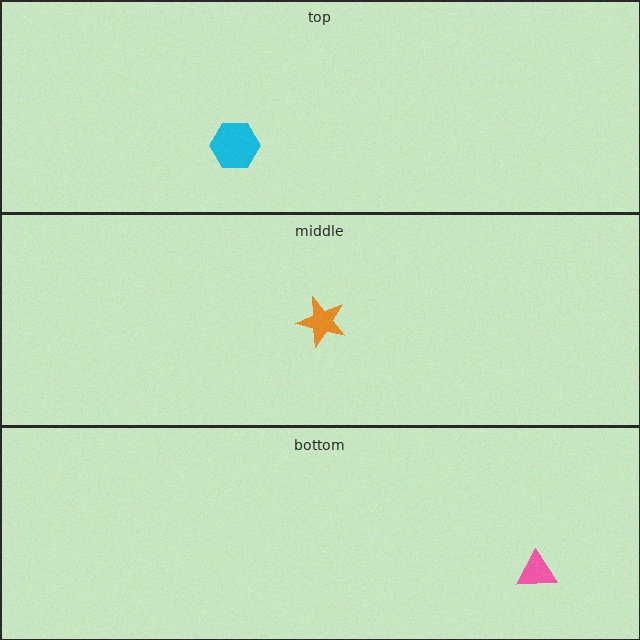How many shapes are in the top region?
1.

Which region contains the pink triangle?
The bottom region.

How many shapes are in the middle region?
1.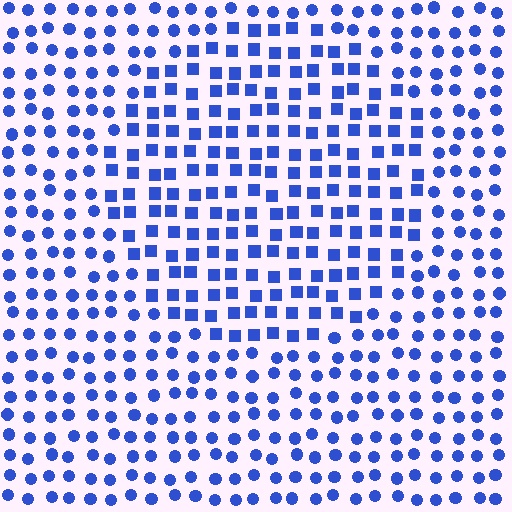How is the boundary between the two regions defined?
The boundary is defined by a change in element shape: squares inside vs. circles outside. All elements share the same color and spacing.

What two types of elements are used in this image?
The image uses squares inside the circle region and circles outside it.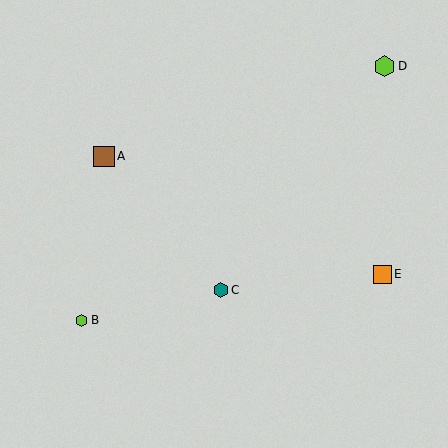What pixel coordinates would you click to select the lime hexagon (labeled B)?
Click at (82, 320) to select the lime hexagon B.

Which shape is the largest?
The lime hexagon (labeled D) is the largest.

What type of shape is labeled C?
Shape C is a teal hexagon.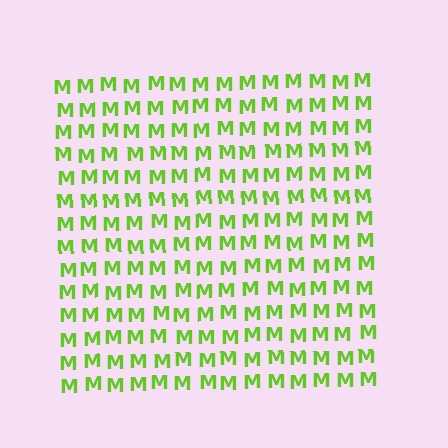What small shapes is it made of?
It is made of small letter M's.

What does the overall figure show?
The overall figure shows a square.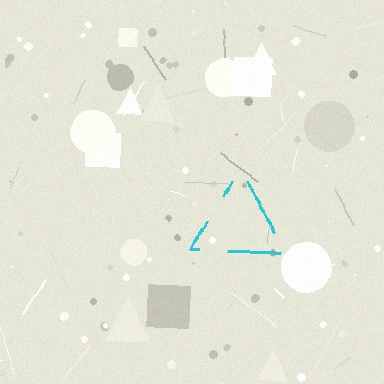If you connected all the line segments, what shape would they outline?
They would outline a triangle.